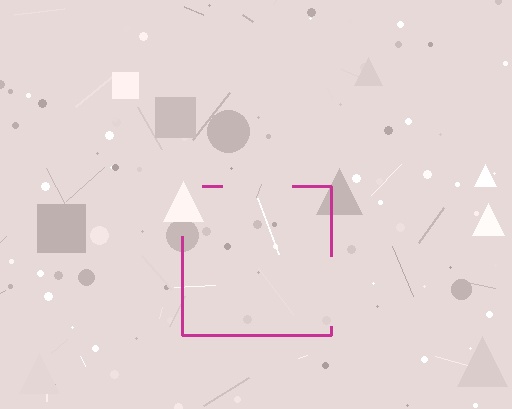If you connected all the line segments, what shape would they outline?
They would outline a square.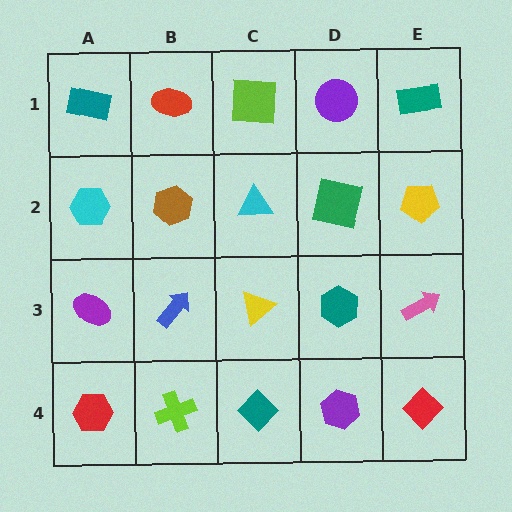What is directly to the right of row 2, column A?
A brown hexagon.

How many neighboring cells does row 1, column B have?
3.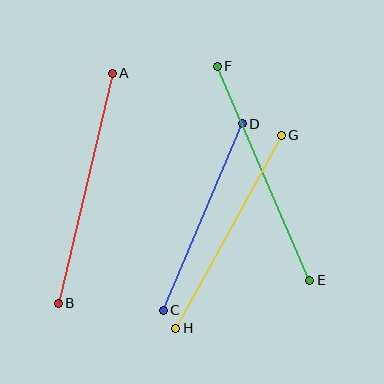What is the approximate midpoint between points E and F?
The midpoint is at approximately (263, 173) pixels.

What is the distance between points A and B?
The distance is approximately 236 pixels.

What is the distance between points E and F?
The distance is approximately 233 pixels.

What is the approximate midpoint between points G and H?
The midpoint is at approximately (229, 232) pixels.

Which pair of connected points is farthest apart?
Points A and B are farthest apart.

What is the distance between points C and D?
The distance is approximately 203 pixels.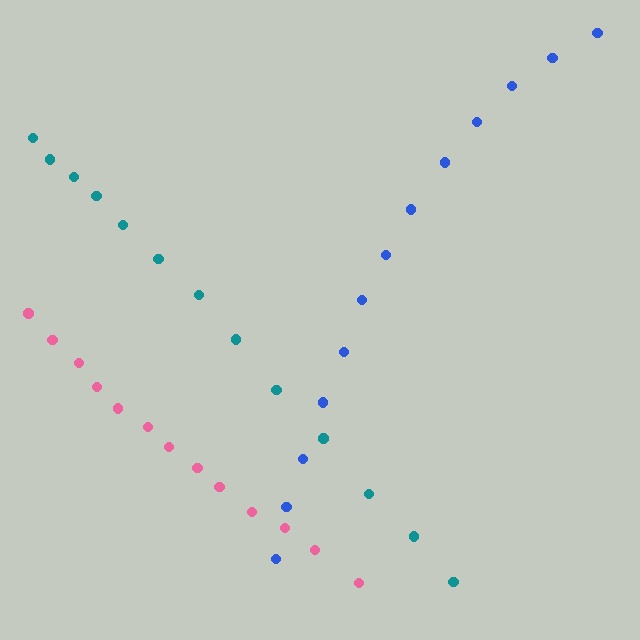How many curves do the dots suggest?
There are 3 distinct paths.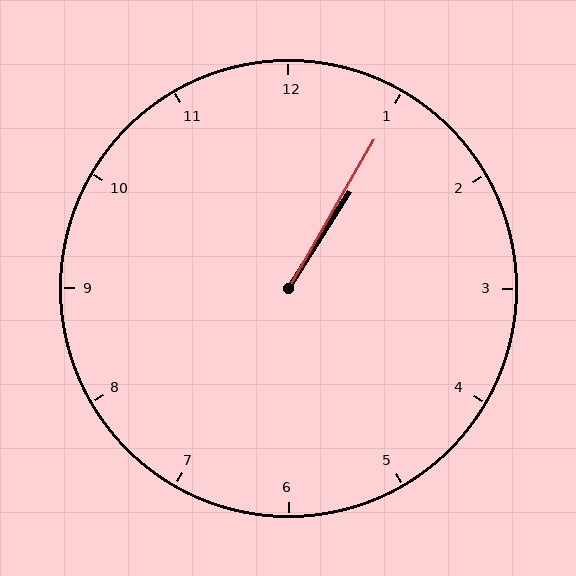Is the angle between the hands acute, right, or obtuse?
It is acute.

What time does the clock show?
1:05.